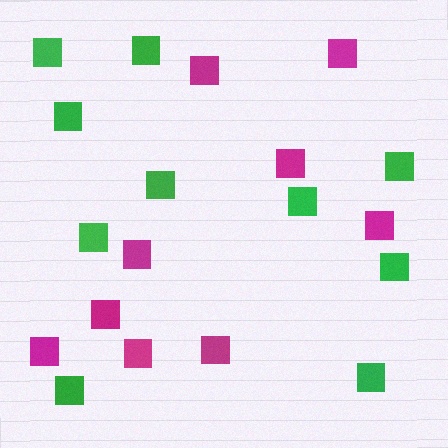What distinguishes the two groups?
There are 2 groups: one group of magenta squares (9) and one group of green squares (10).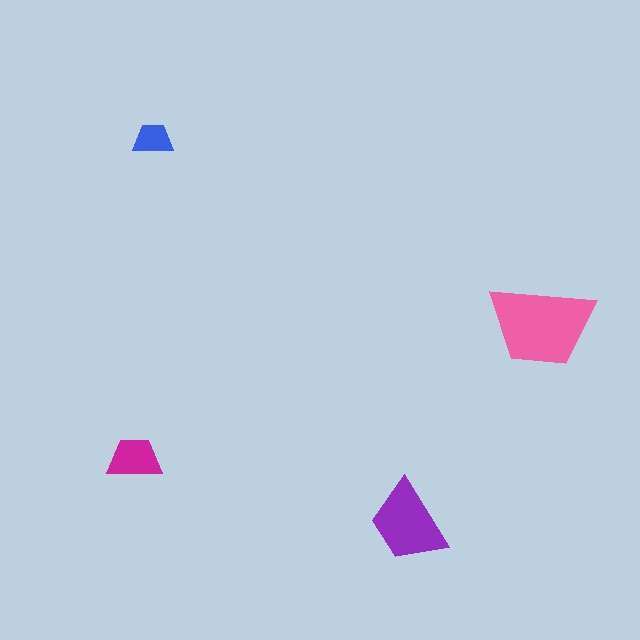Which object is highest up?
The blue trapezoid is topmost.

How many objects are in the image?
There are 4 objects in the image.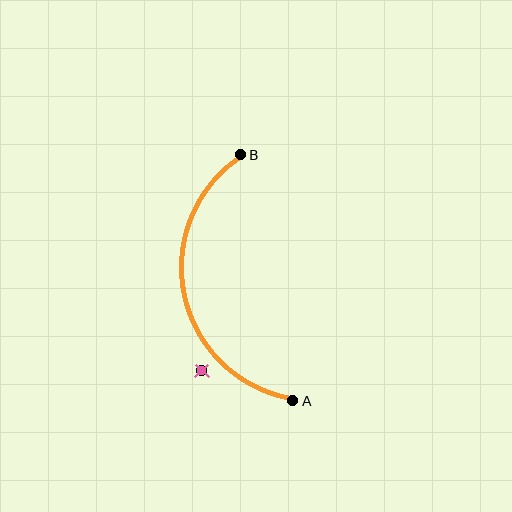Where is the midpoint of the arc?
The arc midpoint is the point on the curve farthest from the straight line joining A and B. It sits to the left of that line.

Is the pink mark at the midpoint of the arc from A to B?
No — the pink mark does not lie on the arc at all. It sits slightly outside the curve.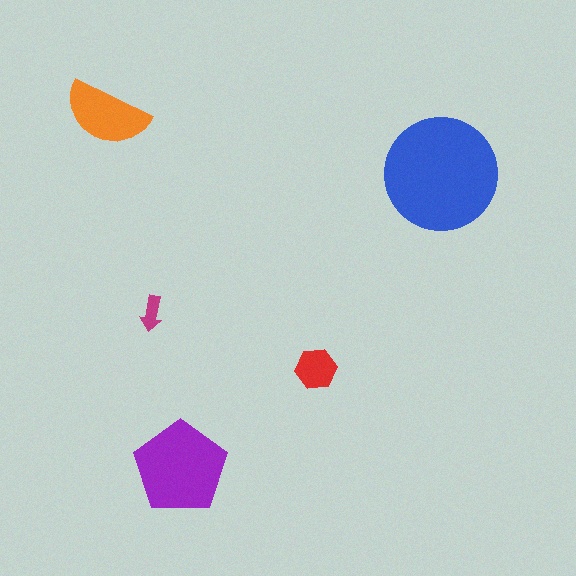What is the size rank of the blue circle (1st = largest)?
1st.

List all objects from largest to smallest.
The blue circle, the purple pentagon, the orange semicircle, the red hexagon, the magenta arrow.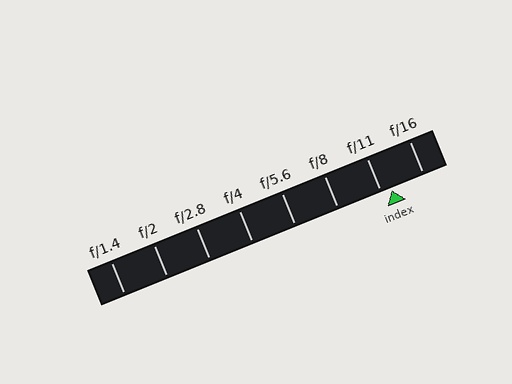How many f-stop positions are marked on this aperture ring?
There are 8 f-stop positions marked.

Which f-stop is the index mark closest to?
The index mark is closest to f/11.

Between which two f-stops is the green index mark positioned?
The index mark is between f/11 and f/16.